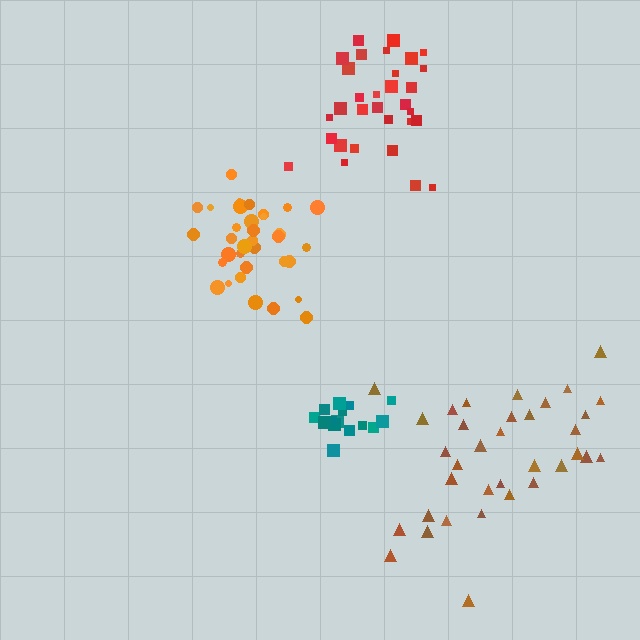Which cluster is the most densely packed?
Teal.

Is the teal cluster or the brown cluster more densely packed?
Teal.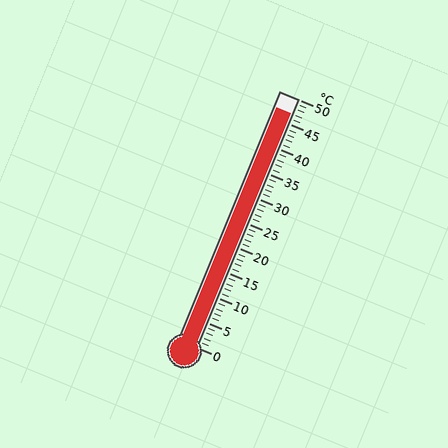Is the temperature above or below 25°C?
The temperature is above 25°C.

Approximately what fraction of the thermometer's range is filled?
The thermometer is filled to approximately 95% of its range.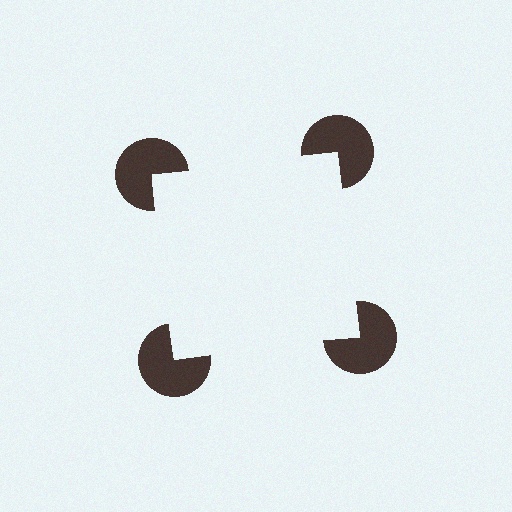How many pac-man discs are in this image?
There are 4 — one at each vertex of the illusory square.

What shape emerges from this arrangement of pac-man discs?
An illusory square — its edges are inferred from the aligned wedge cuts in the pac-man discs, not physically drawn.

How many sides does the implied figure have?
4 sides.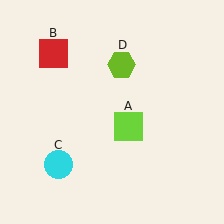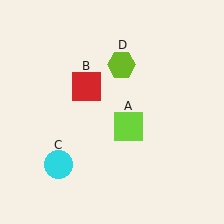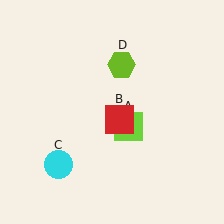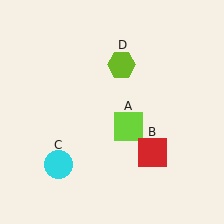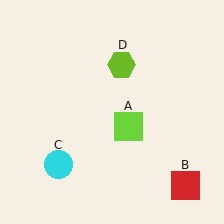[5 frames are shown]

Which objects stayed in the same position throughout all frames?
Lime square (object A) and cyan circle (object C) and lime hexagon (object D) remained stationary.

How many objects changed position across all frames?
1 object changed position: red square (object B).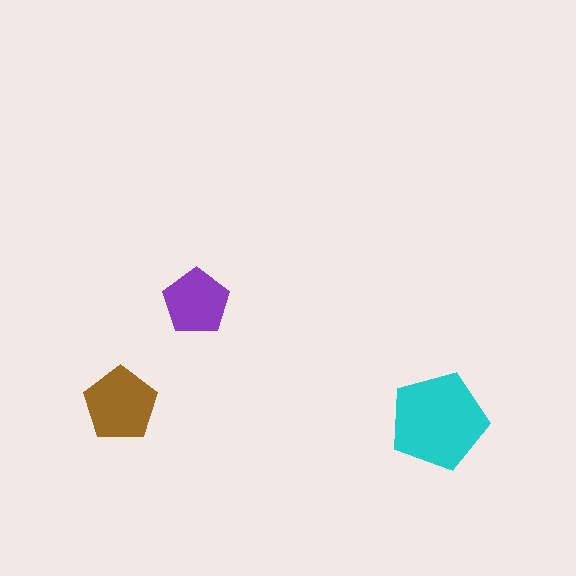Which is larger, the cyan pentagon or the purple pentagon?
The cyan one.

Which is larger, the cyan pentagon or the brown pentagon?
The cyan one.